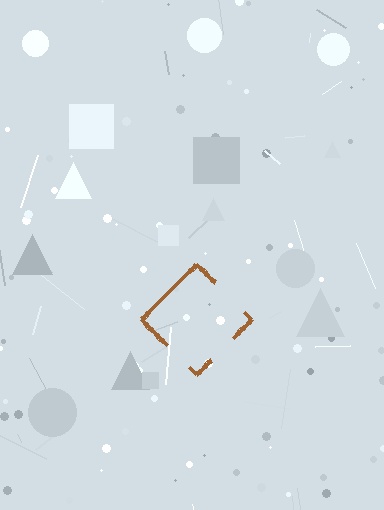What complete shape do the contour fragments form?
The contour fragments form a diamond.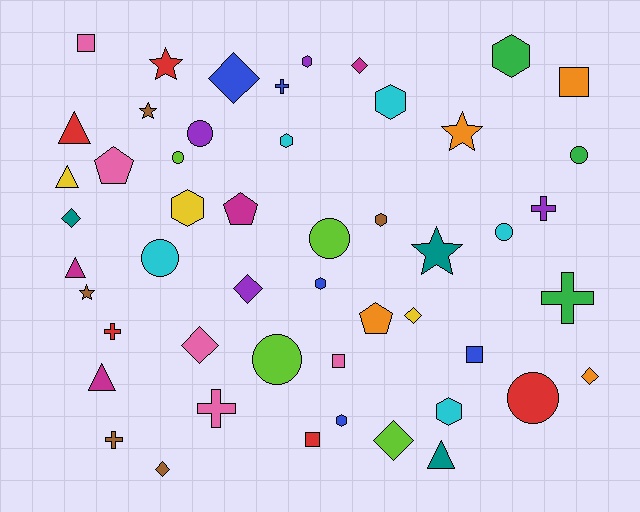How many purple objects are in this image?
There are 4 purple objects.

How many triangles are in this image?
There are 5 triangles.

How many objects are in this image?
There are 50 objects.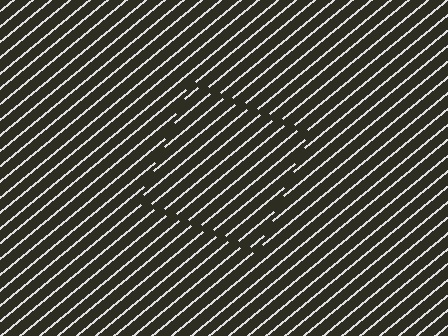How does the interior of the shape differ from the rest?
The interior of the shape contains the same grating, shifted by half a period — the contour is defined by the phase discontinuity where line-ends from the inner and outer gratings abut.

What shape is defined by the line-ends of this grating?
An illusory square. The interior of the shape contains the same grating, shifted by half a period — the contour is defined by the phase discontinuity where line-ends from the inner and outer gratings abut.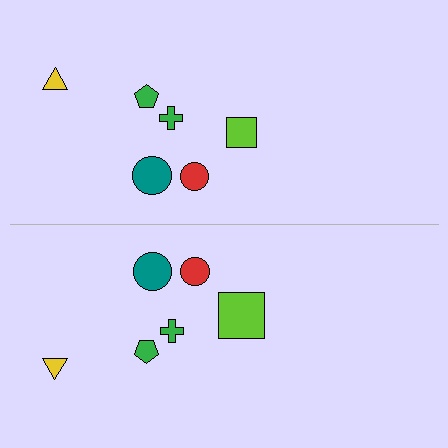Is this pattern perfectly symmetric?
No, the pattern is not perfectly symmetric. The lime square on the bottom side has a different size than its mirror counterpart.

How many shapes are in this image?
There are 12 shapes in this image.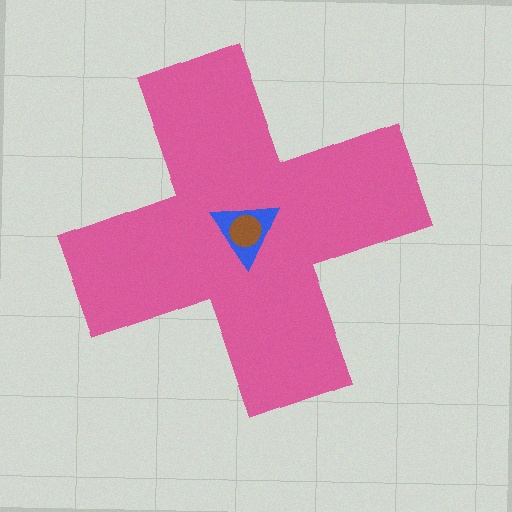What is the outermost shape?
The pink cross.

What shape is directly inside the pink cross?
The blue triangle.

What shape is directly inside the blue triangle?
The brown circle.